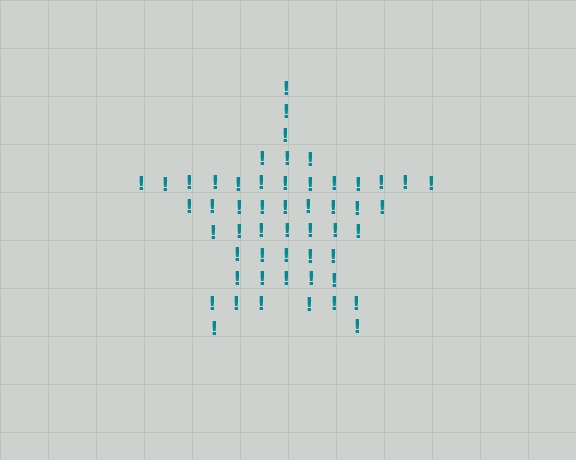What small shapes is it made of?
It is made of small exclamation marks.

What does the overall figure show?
The overall figure shows a star.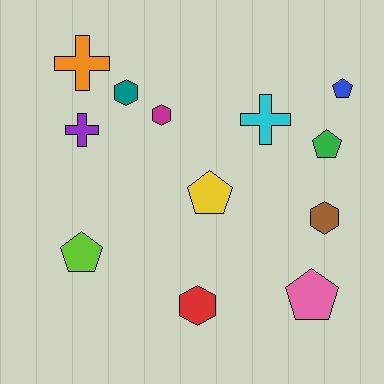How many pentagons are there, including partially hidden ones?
There are 5 pentagons.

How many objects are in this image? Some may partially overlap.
There are 12 objects.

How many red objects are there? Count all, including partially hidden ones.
There is 1 red object.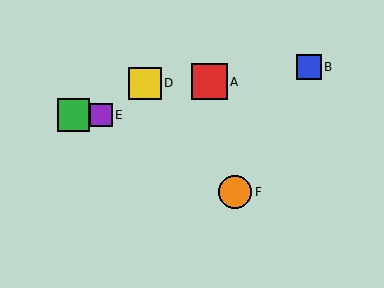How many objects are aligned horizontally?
2 objects (C, E) are aligned horizontally.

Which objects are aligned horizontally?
Objects C, E are aligned horizontally.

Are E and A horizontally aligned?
No, E is at y≈115 and A is at y≈82.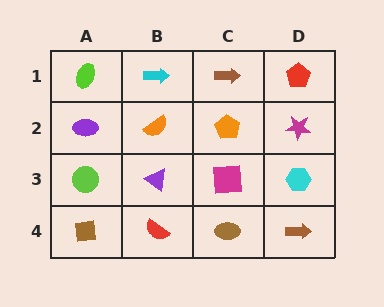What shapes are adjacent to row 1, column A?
A purple ellipse (row 2, column A), a cyan arrow (row 1, column B).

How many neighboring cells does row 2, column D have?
3.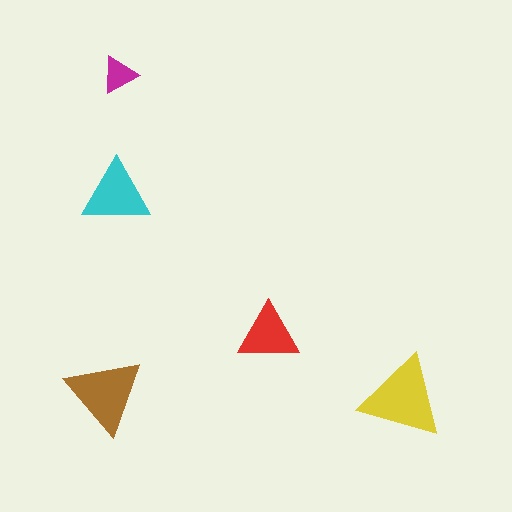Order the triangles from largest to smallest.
the yellow one, the brown one, the cyan one, the red one, the magenta one.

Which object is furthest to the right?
The yellow triangle is rightmost.